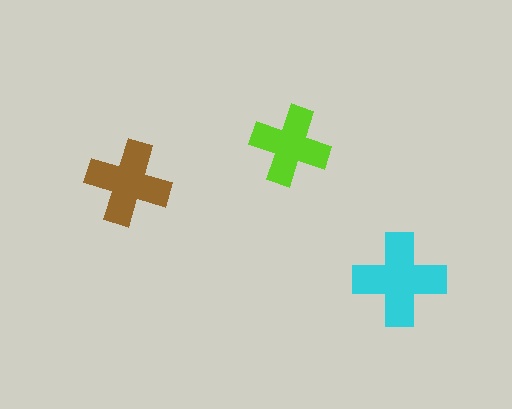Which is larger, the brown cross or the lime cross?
The brown one.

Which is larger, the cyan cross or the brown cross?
The cyan one.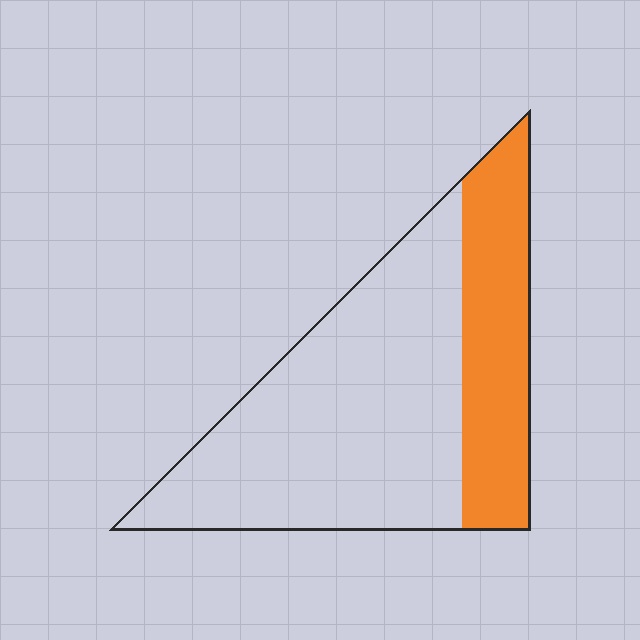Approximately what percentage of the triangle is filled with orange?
Approximately 30%.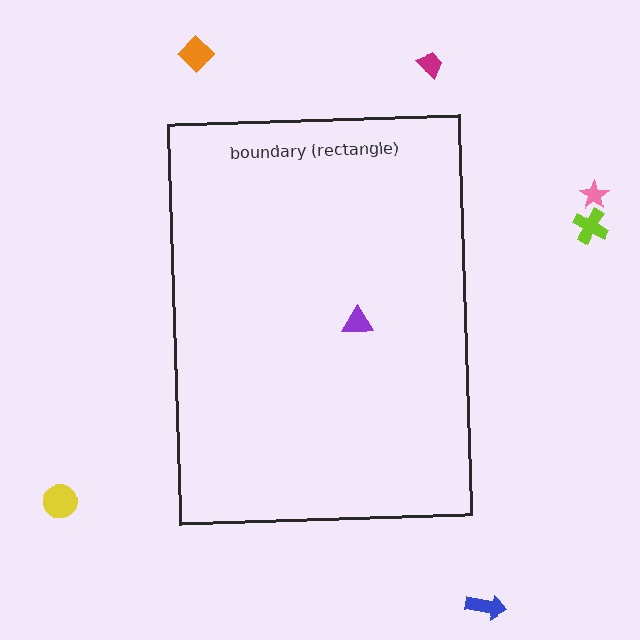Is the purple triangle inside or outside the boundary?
Inside.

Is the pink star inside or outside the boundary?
Outside.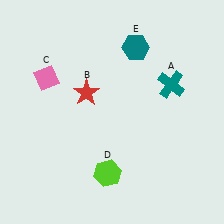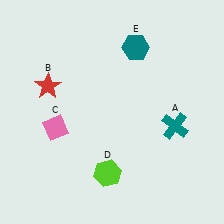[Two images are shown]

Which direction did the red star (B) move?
The red star (B) moved left.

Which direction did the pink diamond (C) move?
The pink diamond (C) moved down.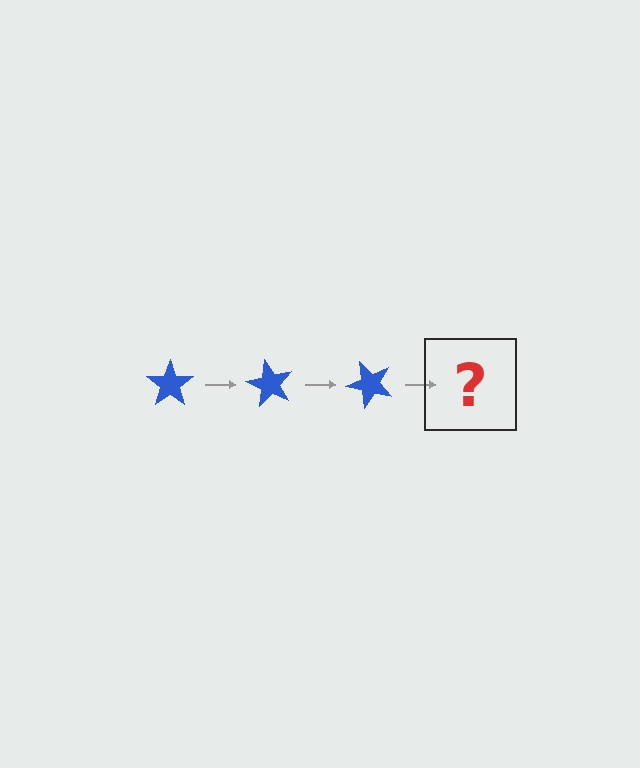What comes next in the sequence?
The next element should be a blue star rotated 180 degrees.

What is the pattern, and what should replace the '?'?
The pattern is that the star rotates 60 degrees each step. The '?' should be a blue star rotated 180 degrees.